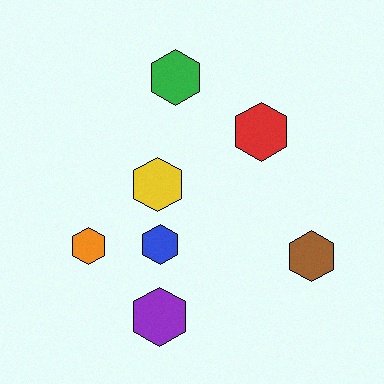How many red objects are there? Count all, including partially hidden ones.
There is 1 red object.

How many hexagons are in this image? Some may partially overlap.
There are 7 hexagons.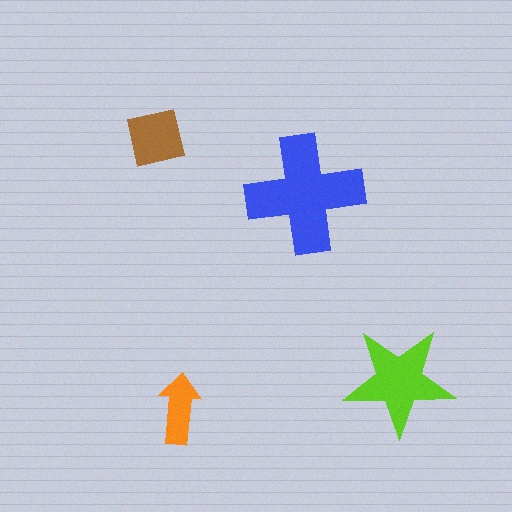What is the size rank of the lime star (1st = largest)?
2nd.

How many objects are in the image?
There are 4 objects in the image.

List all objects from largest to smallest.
The blue cross, the lime star, the brown square, the orange arrow.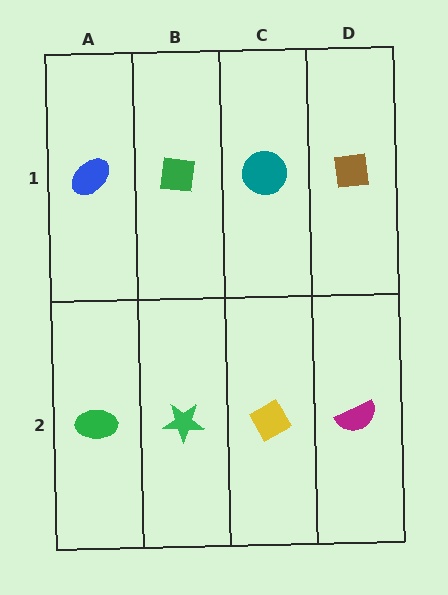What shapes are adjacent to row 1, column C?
A yellow diamond (row 2, column C), a green square (row 1, column B), a brown square (row 1, column D).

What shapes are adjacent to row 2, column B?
A green square (row 1, column B), a green ellipse (row 2, column A), a yellow diamond (row 2, column C).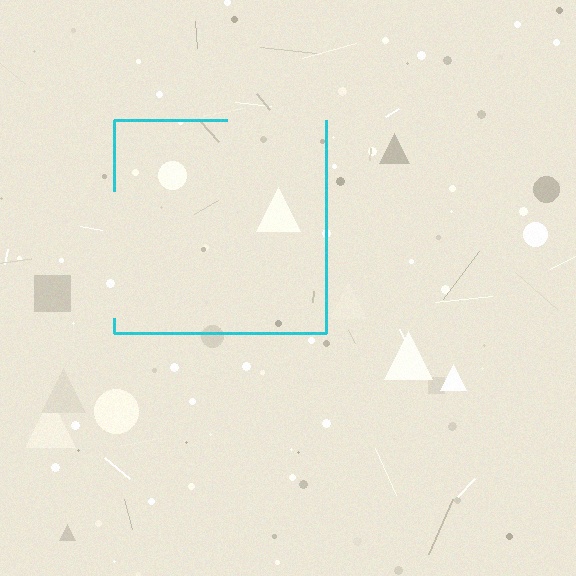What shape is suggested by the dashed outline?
The dashed outline suggests a square.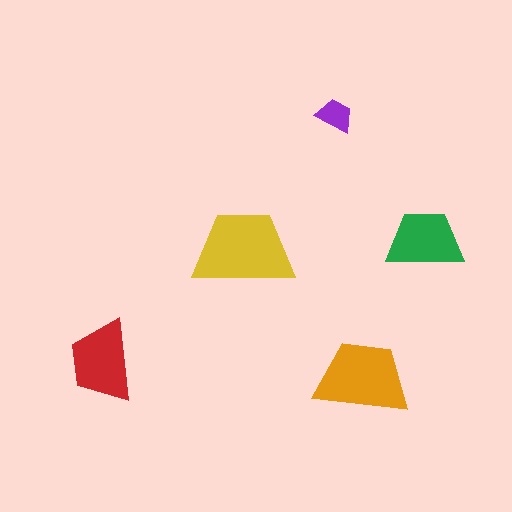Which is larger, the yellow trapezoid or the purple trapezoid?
The yellow one.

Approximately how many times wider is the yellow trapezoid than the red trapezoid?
About 1.5 times wider.